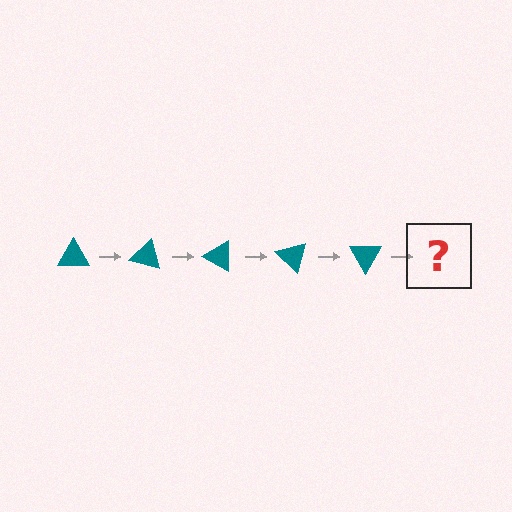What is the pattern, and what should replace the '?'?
The pattern is that the triangle rotates 15 degrees each step. The '?' should be a teal triangle rotated 75 degrees.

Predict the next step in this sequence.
The next step is a teal triangle rotated 75 degrees.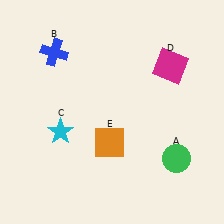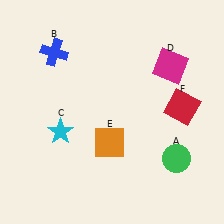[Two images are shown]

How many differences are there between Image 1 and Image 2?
There is 1 difference between the two images.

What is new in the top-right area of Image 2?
A red square (F) was added in the top-right area of Image 2.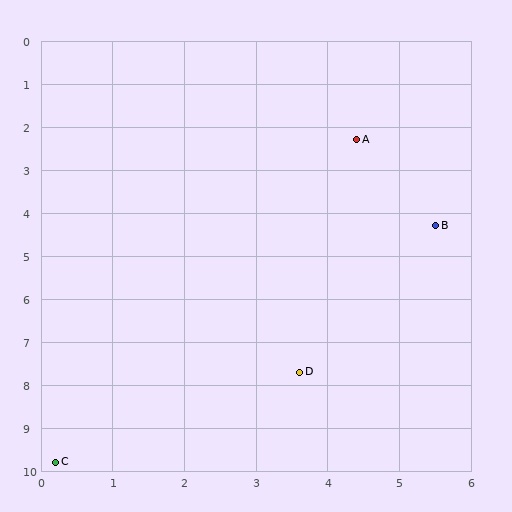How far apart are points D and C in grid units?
Points D and C are about 4.0 grid units apart.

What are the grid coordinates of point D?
Point D is at approximately (3.6, 7.7).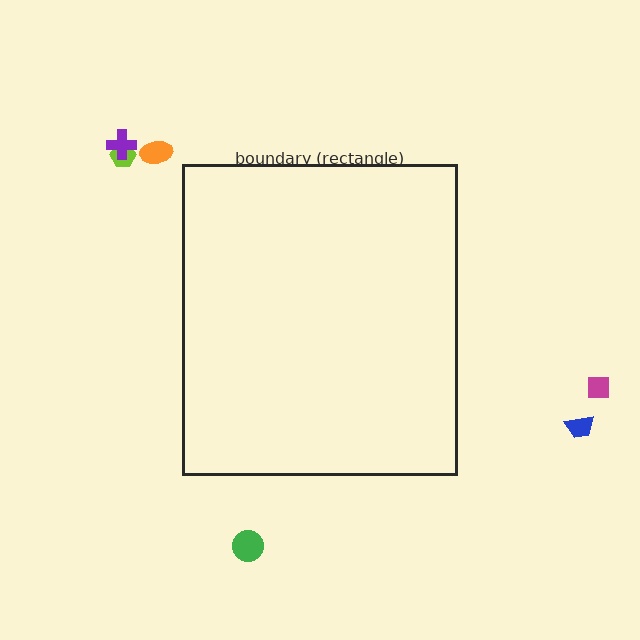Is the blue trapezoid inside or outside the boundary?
Outside.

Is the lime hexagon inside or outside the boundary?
Outside.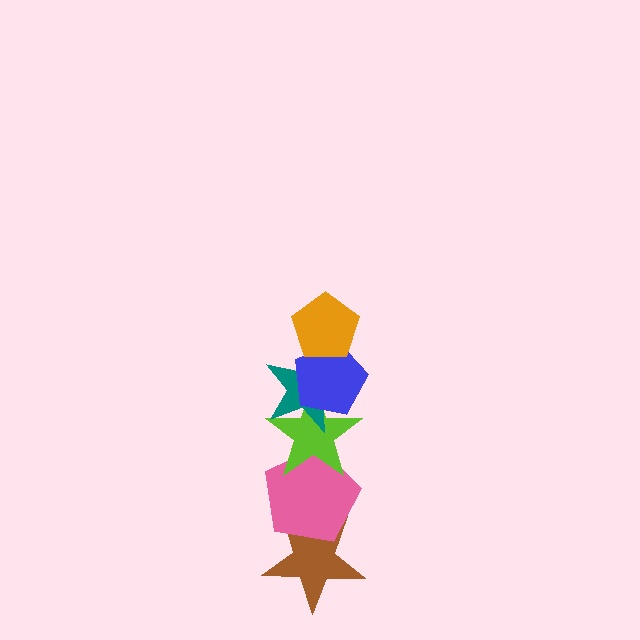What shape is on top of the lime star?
The teal star is on top of the lime star.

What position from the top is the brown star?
The brown star is 6th from the top.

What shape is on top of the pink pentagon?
The lime star is on top of the pink pentagon.